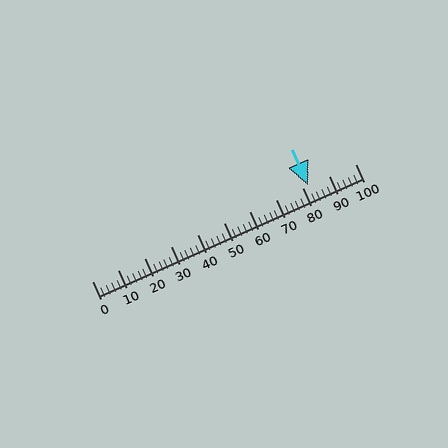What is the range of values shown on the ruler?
The ruler shows values from 0 to 100.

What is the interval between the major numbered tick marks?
The major tick marks are spaced 10 units apart.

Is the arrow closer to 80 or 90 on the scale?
The arrow is closer to 80.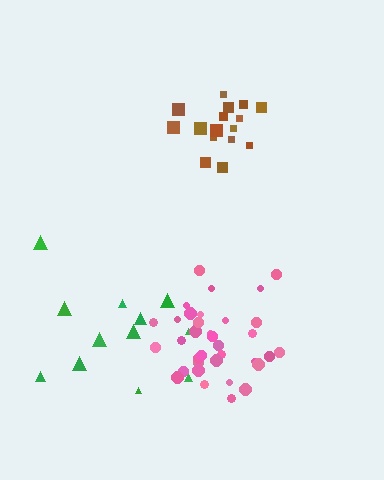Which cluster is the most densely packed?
Pink.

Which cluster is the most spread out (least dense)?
Green.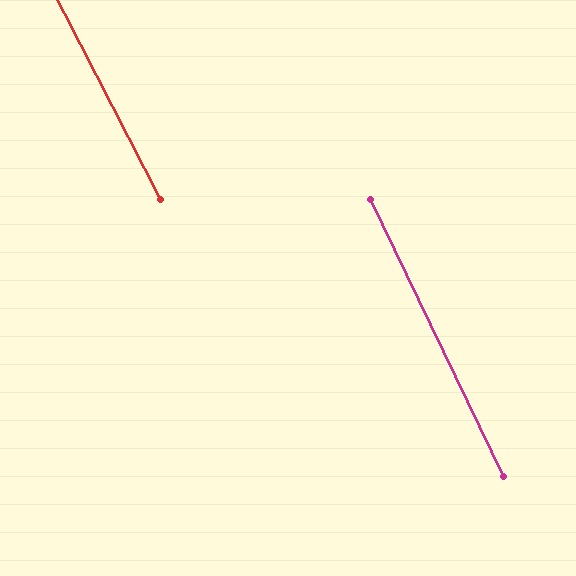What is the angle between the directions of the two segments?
Approximately 1 degree.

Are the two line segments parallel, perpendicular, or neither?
Parallel — their directions differ by only 1.4°.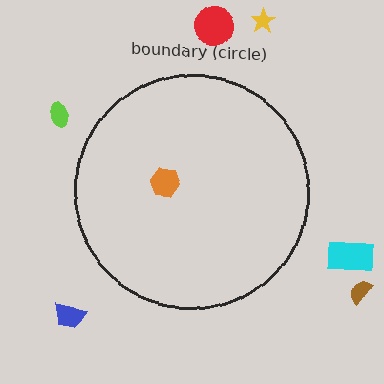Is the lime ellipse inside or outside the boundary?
Outside.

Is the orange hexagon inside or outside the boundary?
Inside.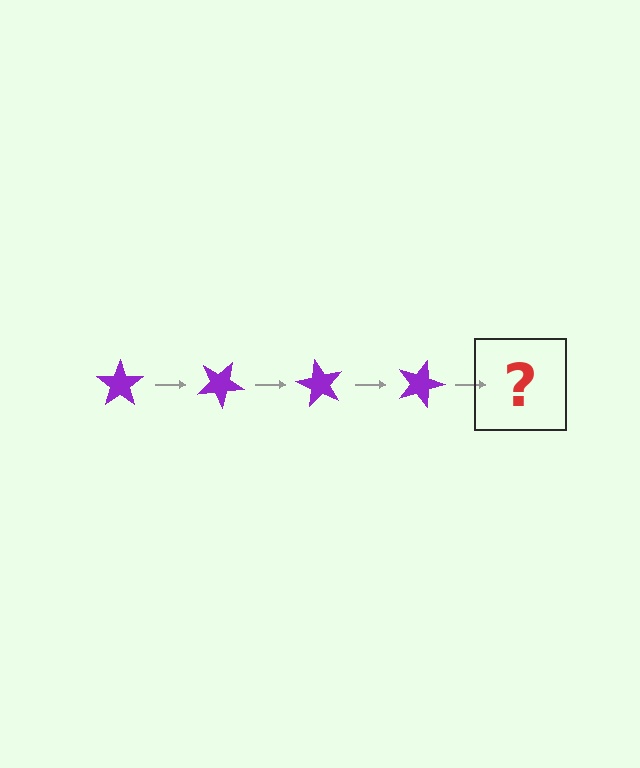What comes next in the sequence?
The next element should be a purple star rotated 120 degrees.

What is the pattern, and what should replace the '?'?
The pattern is that the star rotates 30 degrees each step. The '?' should be a purple star rotated 120 degrees.